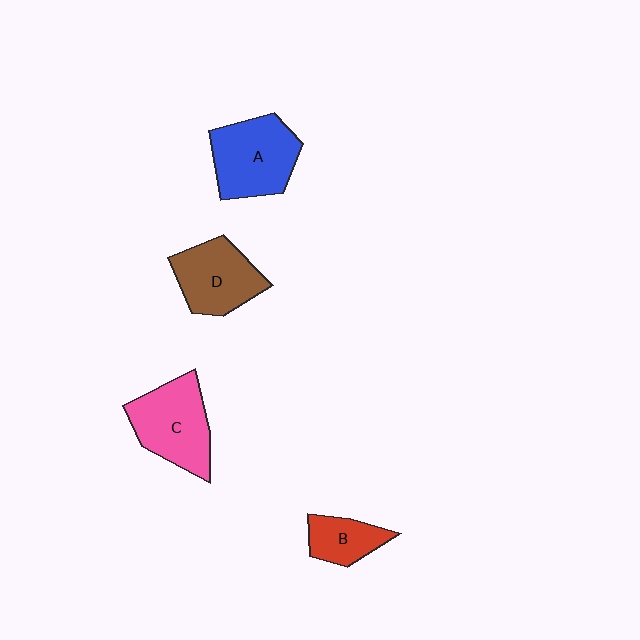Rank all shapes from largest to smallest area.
From largest to smallest: A (blue), C (pink), D (brown), B (red).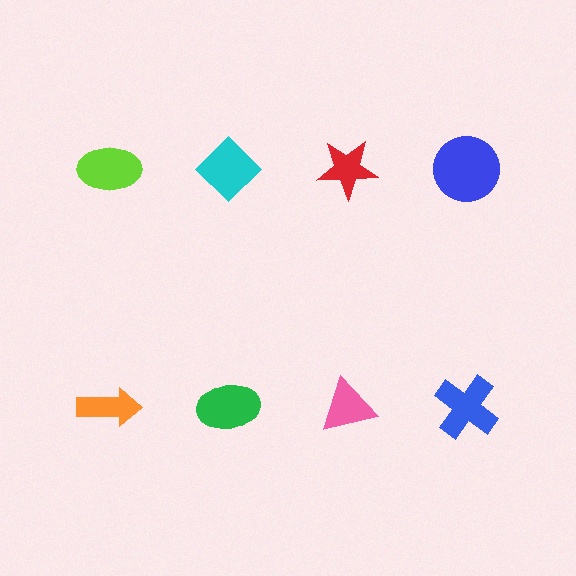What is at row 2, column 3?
A pink triangle.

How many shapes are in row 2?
4 shapes.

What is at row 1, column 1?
A lime ellipse.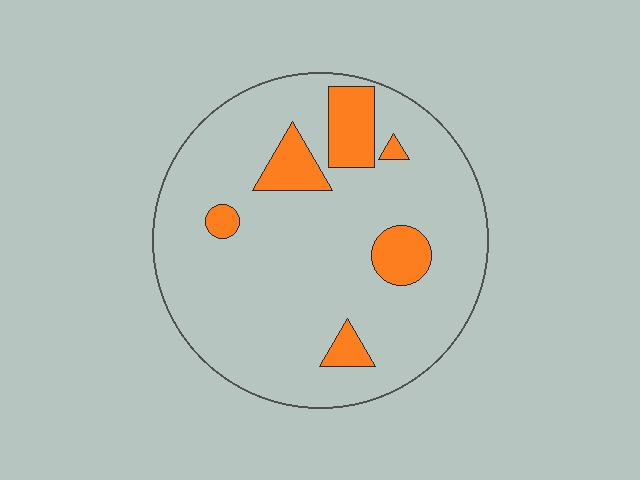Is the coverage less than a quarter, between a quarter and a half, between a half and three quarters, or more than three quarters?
Less than a quarter.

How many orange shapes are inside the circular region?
6.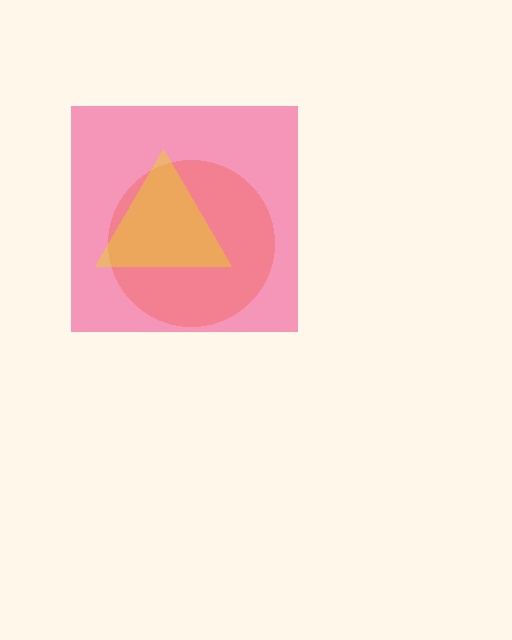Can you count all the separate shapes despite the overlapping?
Yes, there are 3 separate shapes.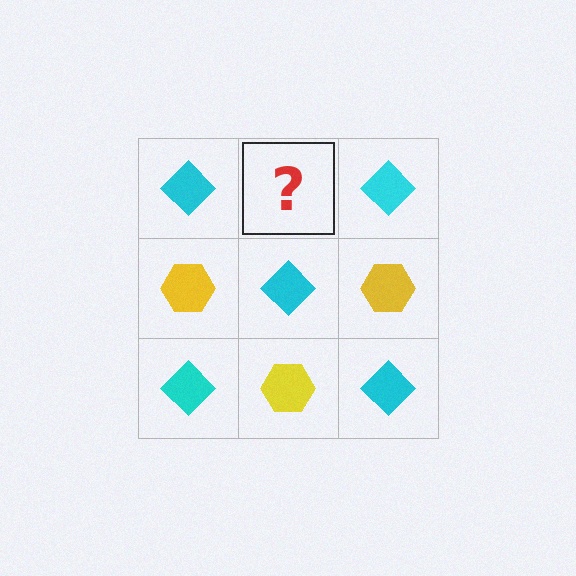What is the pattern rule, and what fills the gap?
The rule is that it alternates cyan diamond and yellow hexagon in a checkerboard pattern. The gap should be filled with a yellow hexagon.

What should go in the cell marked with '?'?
The missing cell should contain a yellow hexagon.